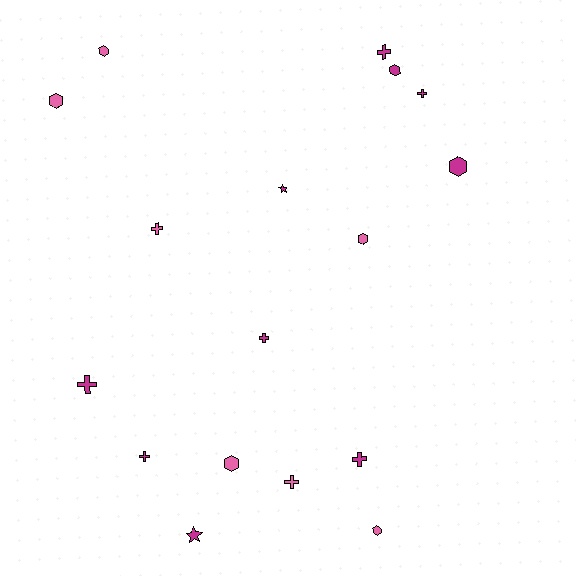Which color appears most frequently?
Magenta, with 10 objects.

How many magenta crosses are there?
There are 6 magenta crosses.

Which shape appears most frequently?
Cross, with 8 objects.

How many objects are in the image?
There are 17 objects.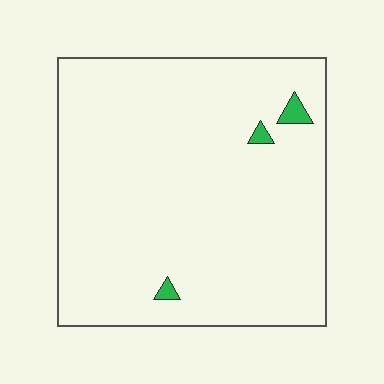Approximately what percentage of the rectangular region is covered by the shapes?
Approximately 0%.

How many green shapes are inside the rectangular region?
3.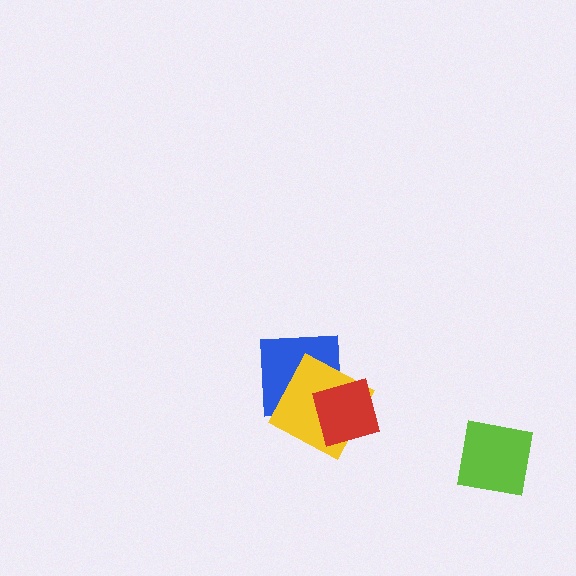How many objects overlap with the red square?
2 objects overlap with the red square.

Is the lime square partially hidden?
No, no other shape covers it.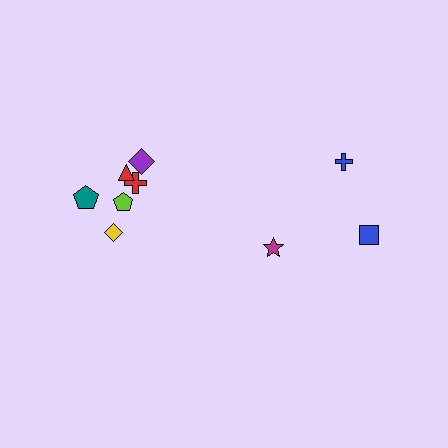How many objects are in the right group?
There are 3 objects.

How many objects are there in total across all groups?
There are 9 objects.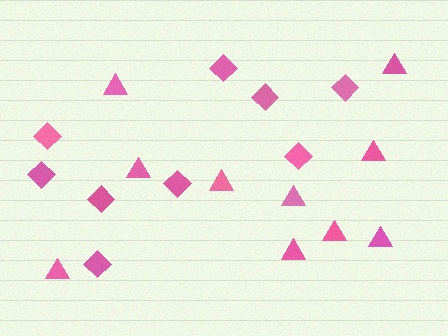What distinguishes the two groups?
There are 2 groups: one group of triangles (10) and one group of diamonds (9).